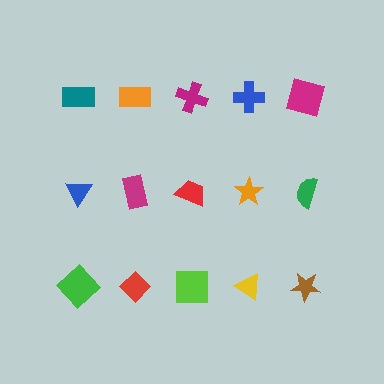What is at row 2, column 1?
A blue triangle.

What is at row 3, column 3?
A lime square.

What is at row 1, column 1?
A teal rectangle.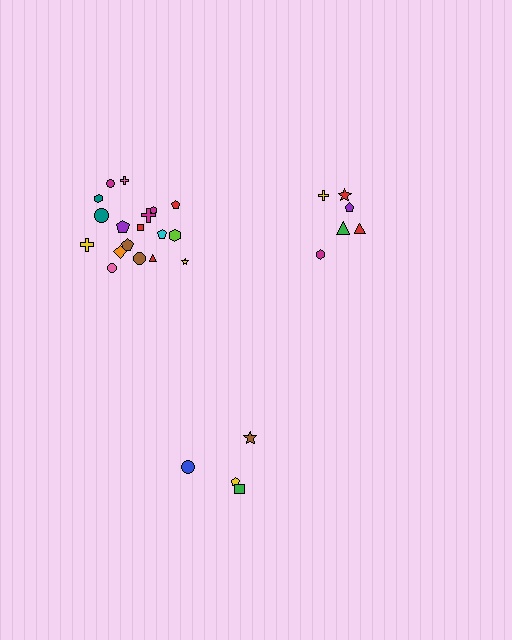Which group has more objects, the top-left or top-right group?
The top-left group.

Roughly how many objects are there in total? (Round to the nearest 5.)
Roughly 30 objects in total.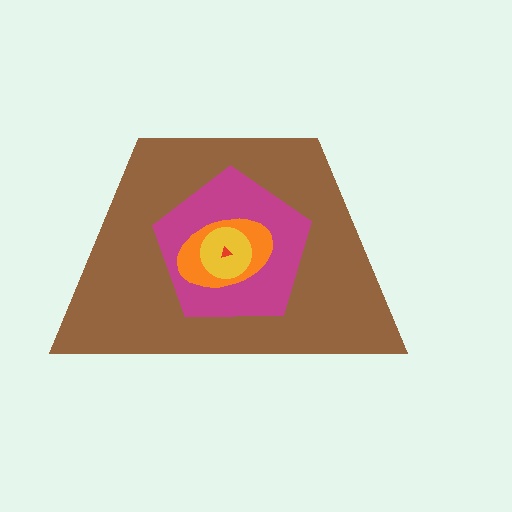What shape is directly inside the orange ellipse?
The yellow circle.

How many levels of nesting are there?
5.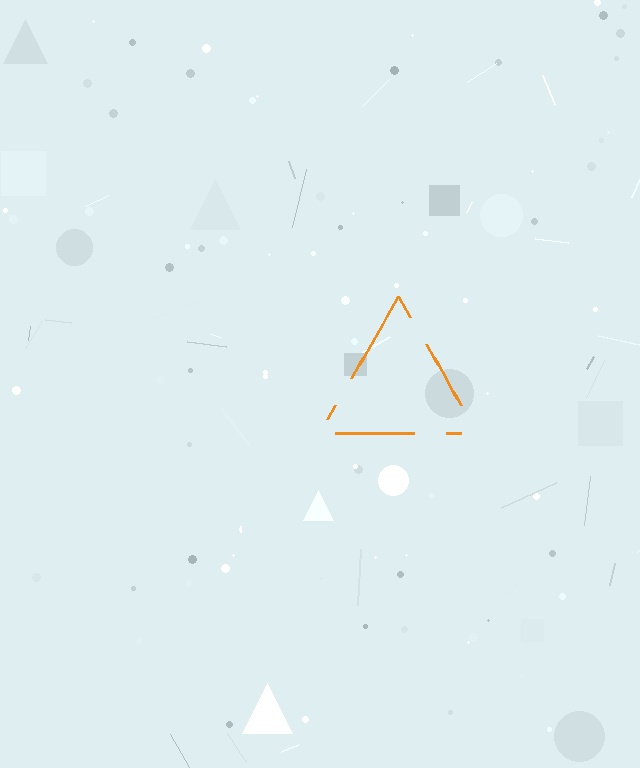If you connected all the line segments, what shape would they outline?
They would outline a triangle.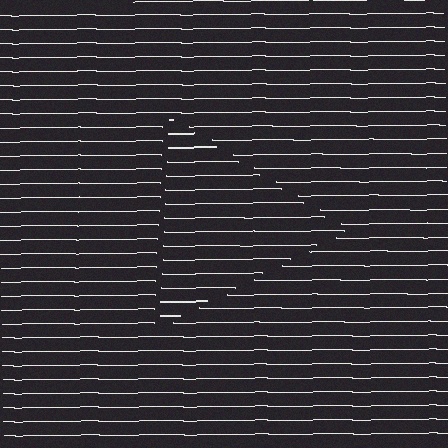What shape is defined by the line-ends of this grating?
An illusory triangle. The interior of the shape contains the same grating, shifted by half a period — the contour is defined by the phase discontinuity where line-ends from the inner and outer gratings abut.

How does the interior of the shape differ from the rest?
The interior of the shape contains the same grating, shifted by half a period — the contour is defined by the phase discontinuity where line-ends from the inner and outer gratings abut.